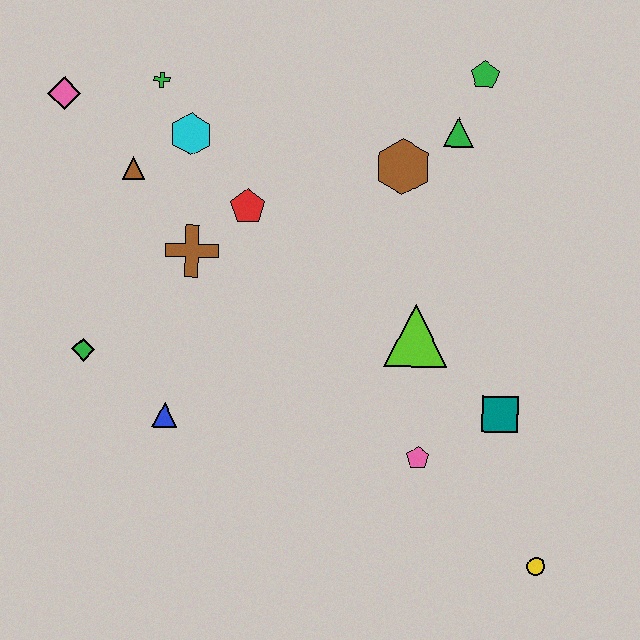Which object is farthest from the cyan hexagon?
The yellow circle is farthest from the cyan hexagon.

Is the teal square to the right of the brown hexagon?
Yes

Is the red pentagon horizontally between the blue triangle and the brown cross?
No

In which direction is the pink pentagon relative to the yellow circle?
The pink pentagon is to the left of the yellow circle.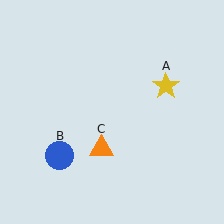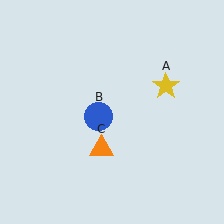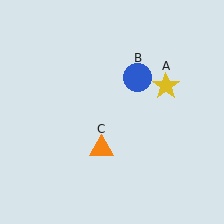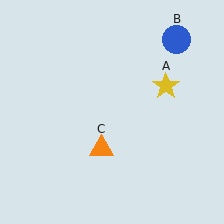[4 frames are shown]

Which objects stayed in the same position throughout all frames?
Yellow star (object A) and orange triangle (object C) remained stationary.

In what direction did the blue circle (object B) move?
The blue circle (object B) moved up and to the right.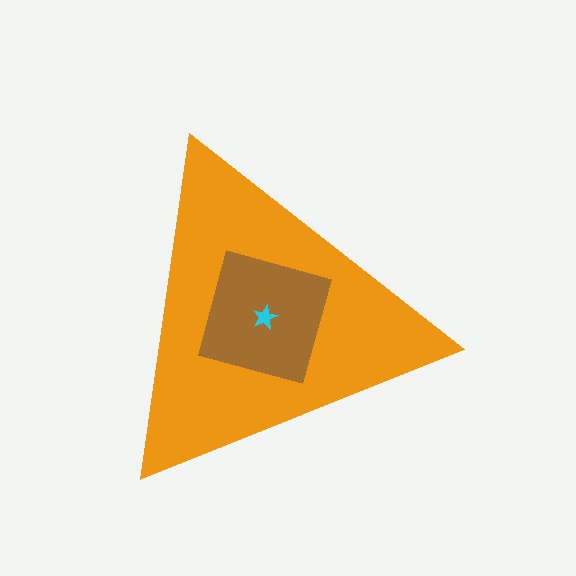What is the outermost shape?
The orange triangle.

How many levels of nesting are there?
3.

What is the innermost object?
The cyan star.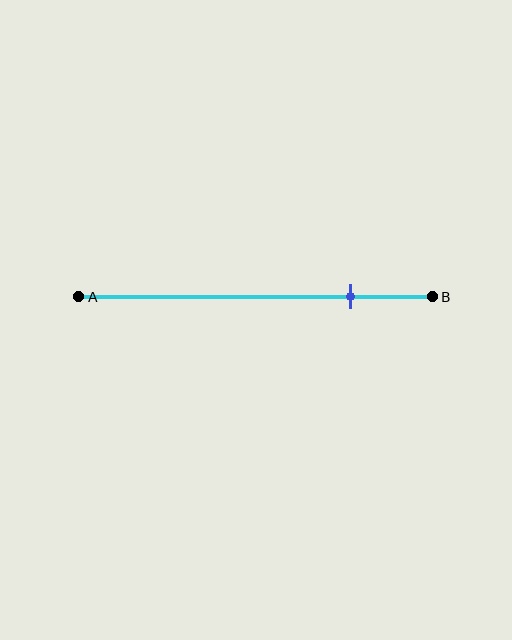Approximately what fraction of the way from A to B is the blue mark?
The blue mark is approximately 75% of the way from A to B.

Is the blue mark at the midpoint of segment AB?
No, the mark is at about 75% from A, not at the 50% midpoint.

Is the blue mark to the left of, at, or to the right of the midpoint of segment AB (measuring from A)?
The blue mark is to the right of the midpoint of segment AB.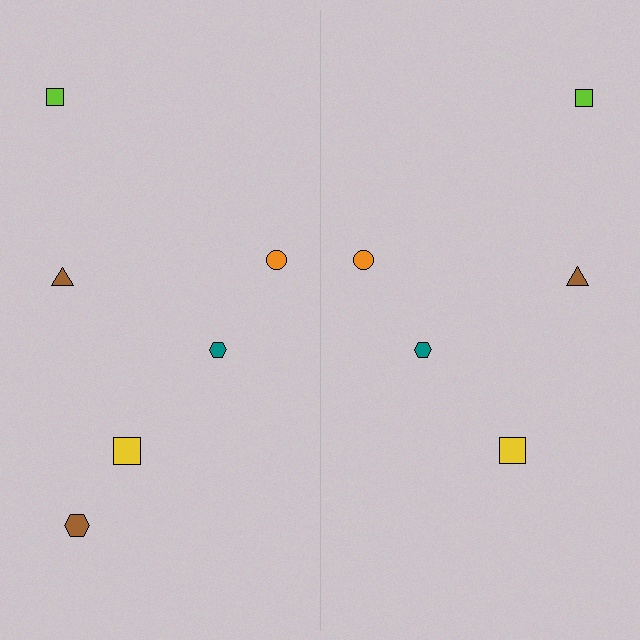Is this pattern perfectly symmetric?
No, the pattern is not perfectly symmetric. A brown hexagon is missing from the right side.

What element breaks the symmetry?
A brown hexagon is missing from the right side.